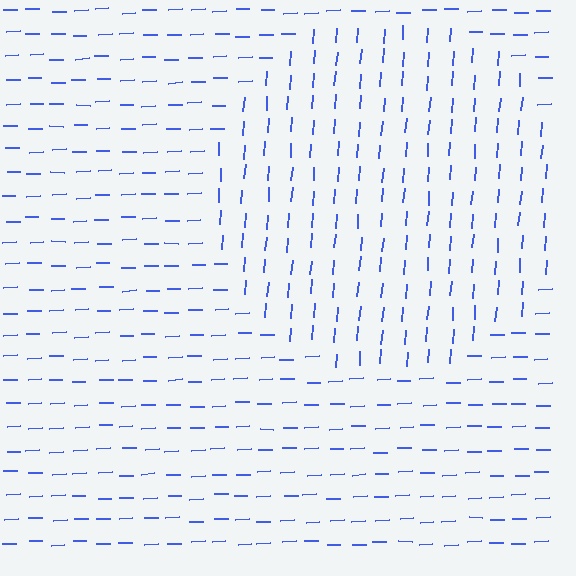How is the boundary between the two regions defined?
The boundary is defined purely by a change in line orientation (approximately 83 degrees difference). All lines are the same color and thickness.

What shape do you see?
I see a circle.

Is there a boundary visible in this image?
Yes, there is a texture boundary formed by a change in line orientation.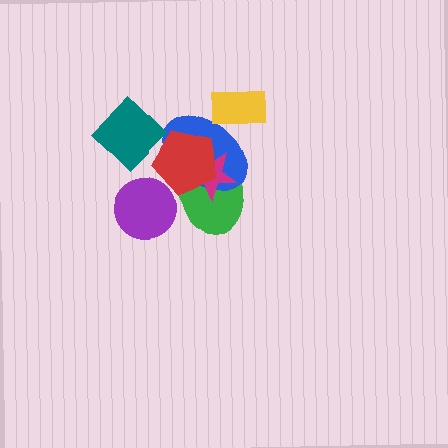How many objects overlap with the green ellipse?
4 objects overlap with the green ellipse.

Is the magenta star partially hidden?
Yes, it is partially covered by another shape.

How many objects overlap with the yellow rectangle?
1 object overlaps with the yellow rectangle.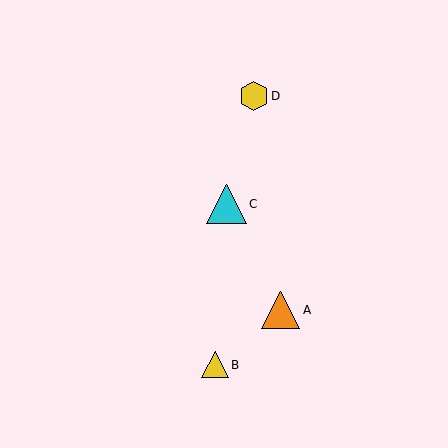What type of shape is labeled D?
Shape D is a yellow hexagon.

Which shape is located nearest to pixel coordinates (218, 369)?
The yellow triangle (labeled B) at (215, 365) is nearest to that location.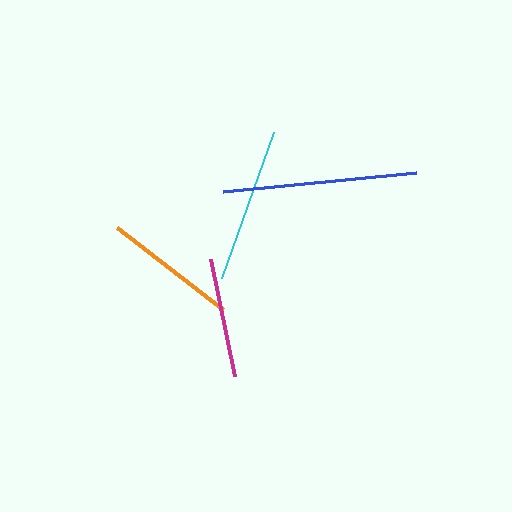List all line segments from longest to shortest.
From longest to shortest: blue, cyan, orange, magenta.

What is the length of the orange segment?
The orange segment is approximately 134 pixels long.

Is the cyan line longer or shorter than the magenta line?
The cyan line is longer than the magenta line.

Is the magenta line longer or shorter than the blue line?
The blue line is longer than the magenta line.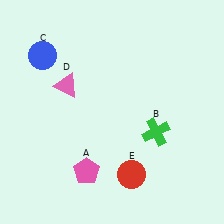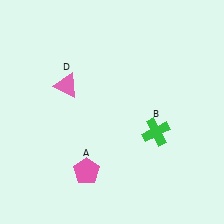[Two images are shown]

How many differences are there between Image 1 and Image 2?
There are 2 differences between the two images.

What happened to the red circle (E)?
The red circle (E) was removed in Image 2. It was in the bottom-right area of Image 1.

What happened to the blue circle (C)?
The blue circle (C) was removed in Image 2. It was in the top-left area of Image 1.